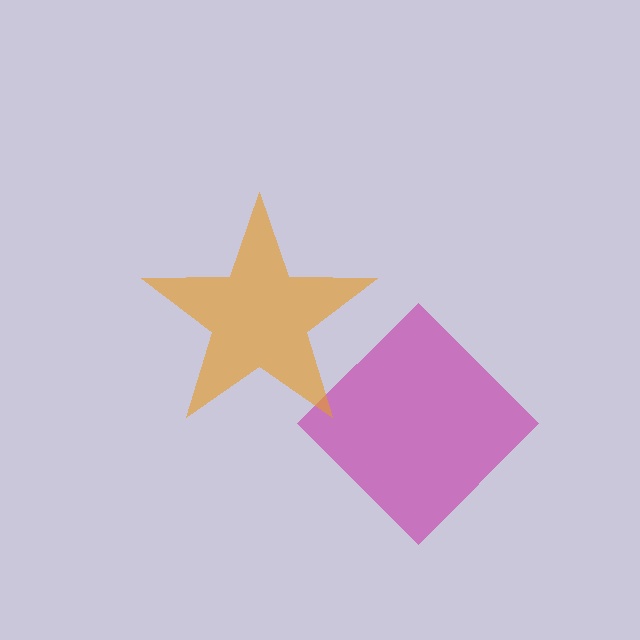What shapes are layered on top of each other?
The layered shapes are: a magenta diamond, an orange star.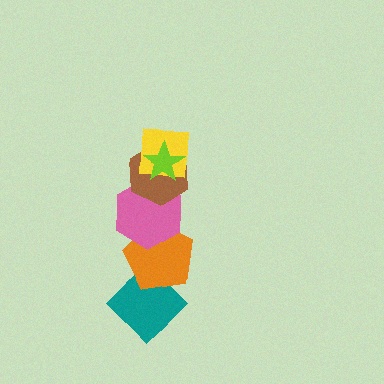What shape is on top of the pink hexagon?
The brown hexagon is on top of the pink hexagon.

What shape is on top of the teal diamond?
The orange pentagon is on top of the teal diamond.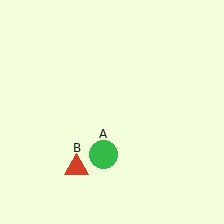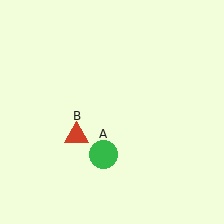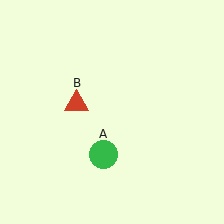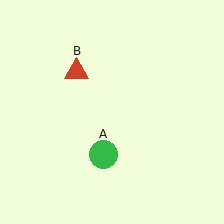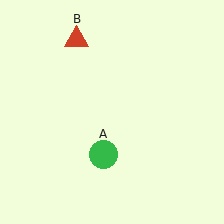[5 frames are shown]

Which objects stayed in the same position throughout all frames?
Green circle (object A) remained stationary.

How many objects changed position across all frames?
1 object changed position: red triangle (object B).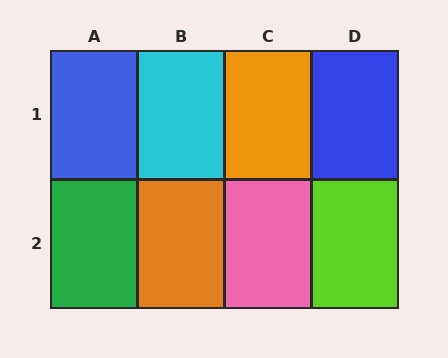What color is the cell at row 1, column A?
Blue.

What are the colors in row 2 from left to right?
Green, orange, pink, lime.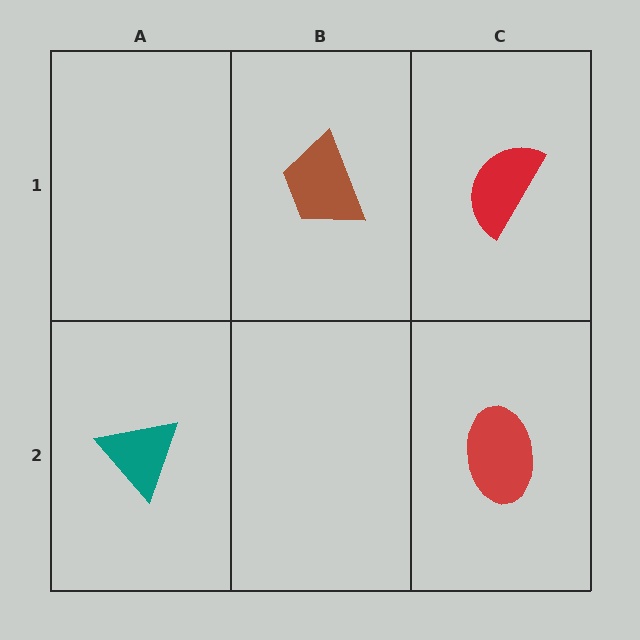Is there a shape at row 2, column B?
No, that cell is empty.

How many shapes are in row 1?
2 shapes.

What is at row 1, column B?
A brown trapezoid.